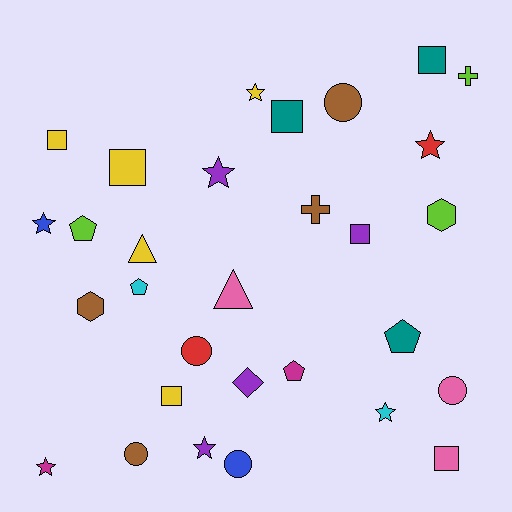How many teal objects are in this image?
There are 3 teal objects.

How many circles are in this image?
There are 5 circles.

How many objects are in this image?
There are 30 objects.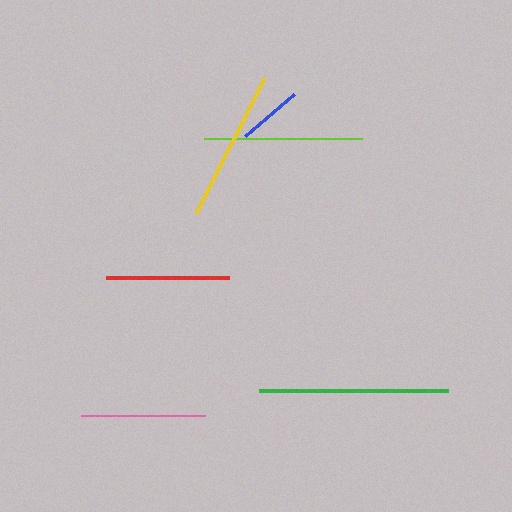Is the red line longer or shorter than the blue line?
The red line is longer than the blue line.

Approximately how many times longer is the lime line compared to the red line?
The lime line is approximately 1.3 times the length of the red line.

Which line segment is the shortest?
The blue line is the shortest at approximately 64 pixels.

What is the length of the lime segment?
The lime segment is approximately 158 pixels long.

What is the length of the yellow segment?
The yellow segment is approximately 152 pixels long.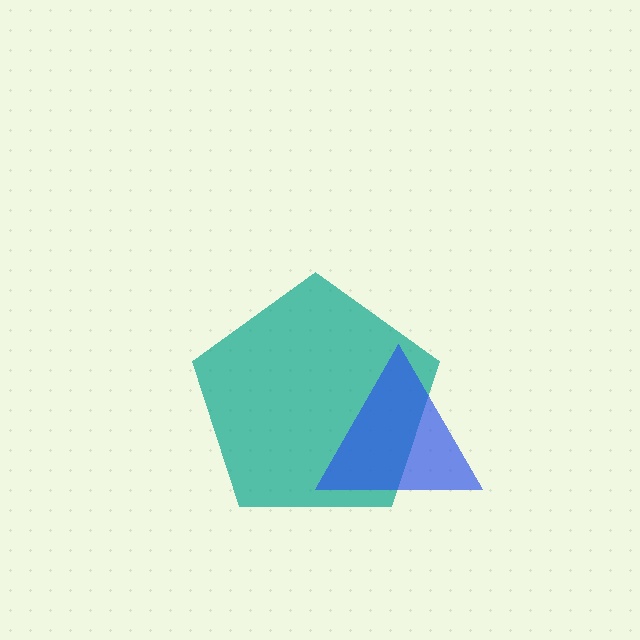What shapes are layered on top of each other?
The layered shapes are: a teal pentagon, a blue triangle.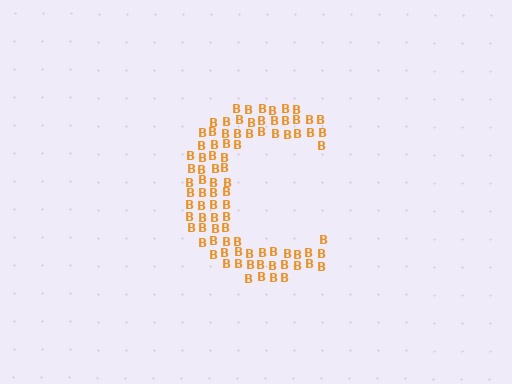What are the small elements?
The small elements are letter B's.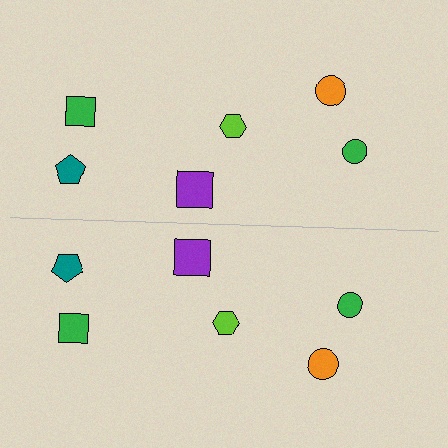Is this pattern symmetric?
Yes, this pattern has bilateral (reflection) symmetry.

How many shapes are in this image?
There are 12 shapes in this image.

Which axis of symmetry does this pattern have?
The pattern has a horizontal axis of symmetry running through the center of the image.